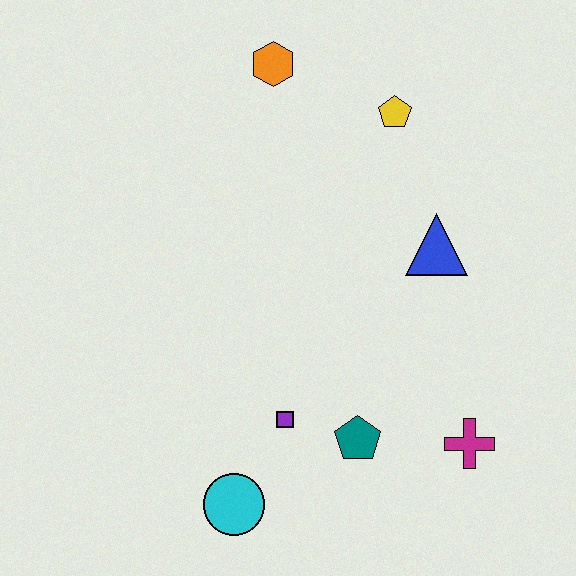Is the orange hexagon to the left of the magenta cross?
Yes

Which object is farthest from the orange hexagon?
The cyan circle is farthest from the orange hexagon.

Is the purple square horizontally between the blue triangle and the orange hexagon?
Yes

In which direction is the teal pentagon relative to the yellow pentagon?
The teal pentagon is below the yellow pentagon.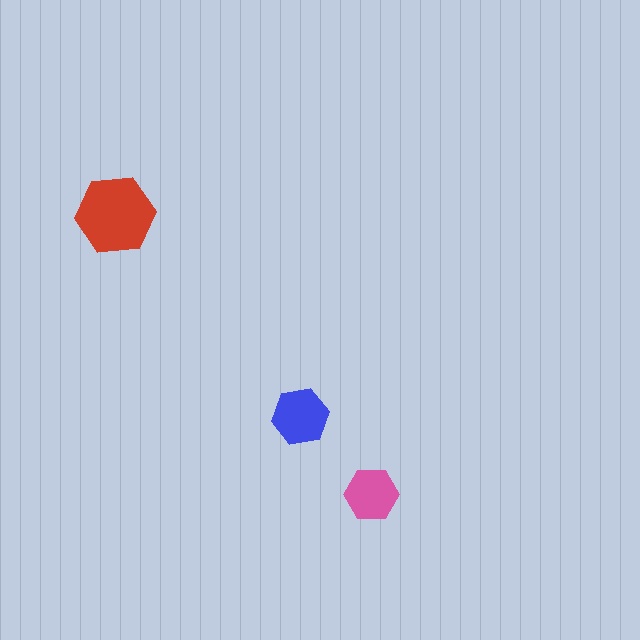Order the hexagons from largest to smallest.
the red one, the blue one, the pink one.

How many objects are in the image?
There are 3 objects in the image.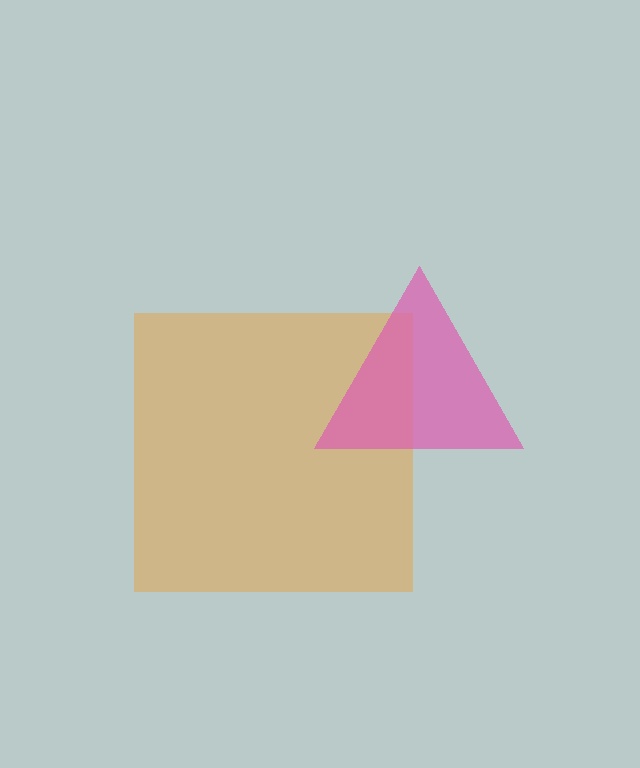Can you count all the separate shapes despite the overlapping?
Yes, there are 2 separate shapes.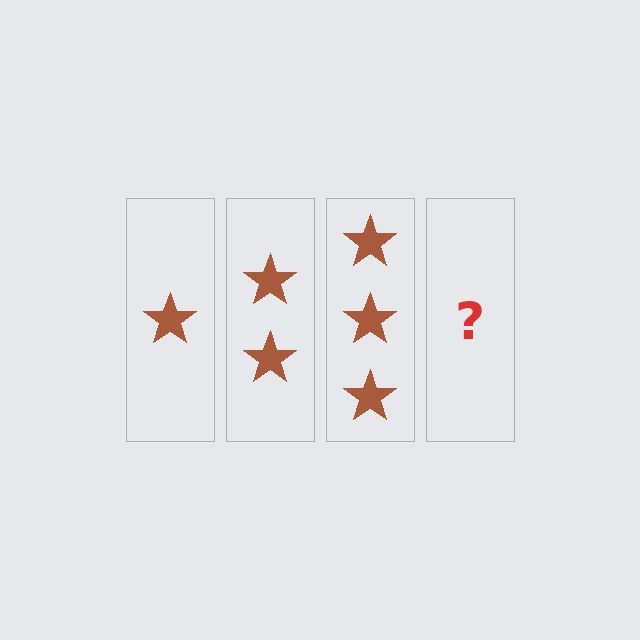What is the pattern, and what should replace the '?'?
The pattern is that each step adds one more star. The '?' should be 4 stars.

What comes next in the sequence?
The next element should be 4 stars.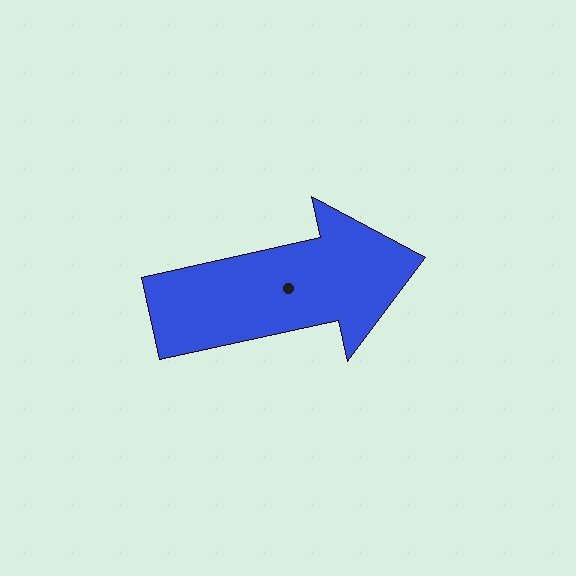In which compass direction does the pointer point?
East.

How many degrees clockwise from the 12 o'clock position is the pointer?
Approximately 78 degrees.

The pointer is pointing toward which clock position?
Roughly 3 o'clock.